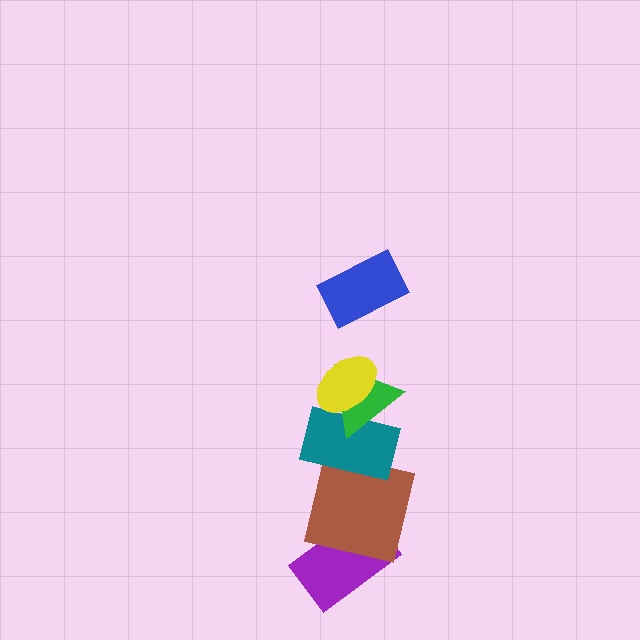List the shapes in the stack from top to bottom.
From top to bottom: the blue rectangle, the yellow ellipse, the green triangle, the teal rectangle, the brown square, the purple rectangle.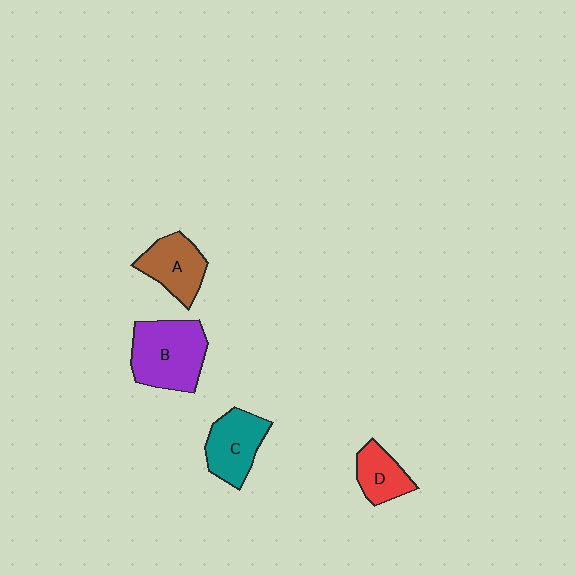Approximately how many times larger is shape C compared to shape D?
Approximately 1.4 times.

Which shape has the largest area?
Shape B (purple).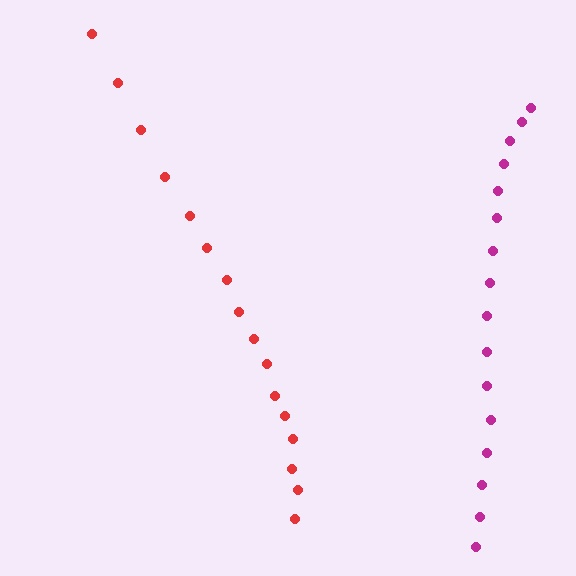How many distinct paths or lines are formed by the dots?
There are 2 distinct paths.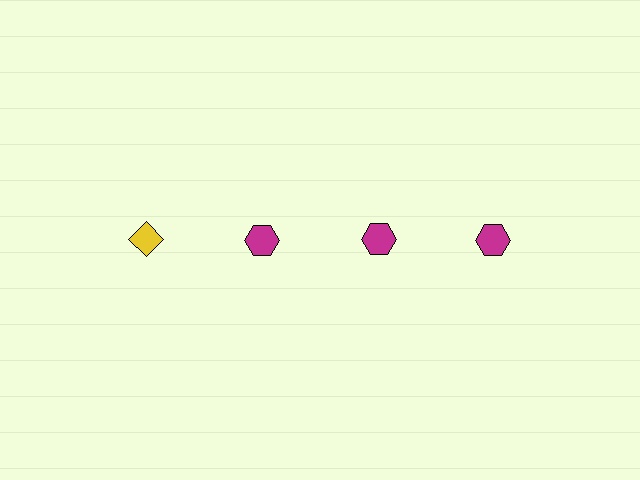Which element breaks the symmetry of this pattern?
The yellow diamond in the top row, leftmost column breaks the symmetry. All other shapes are magenta hexagons.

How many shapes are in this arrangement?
There are 4 shapes arranged in a grid pattern.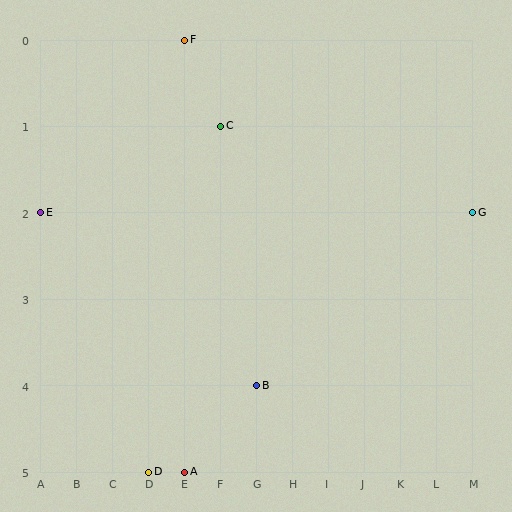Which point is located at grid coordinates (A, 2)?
Point E is at (A, 2).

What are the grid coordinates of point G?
Point G is at grid coordinates (M, 2).